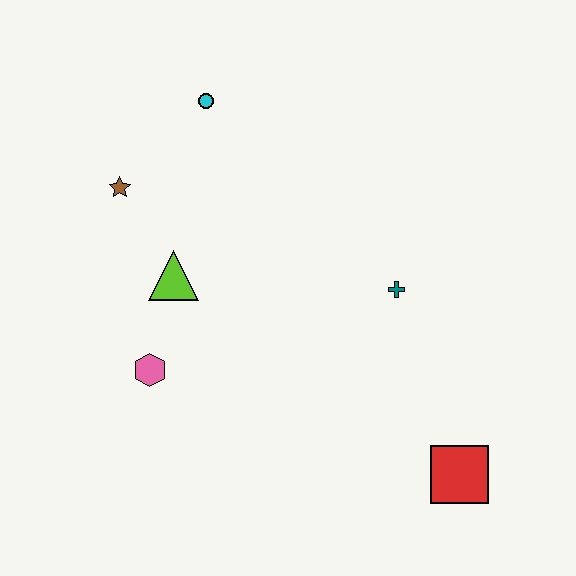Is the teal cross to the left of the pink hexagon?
No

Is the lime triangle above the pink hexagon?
Yes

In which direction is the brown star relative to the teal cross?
The brown star is to the left of the teal cross.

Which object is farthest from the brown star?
The red square is farthest from the brown star.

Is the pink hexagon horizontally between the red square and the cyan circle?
No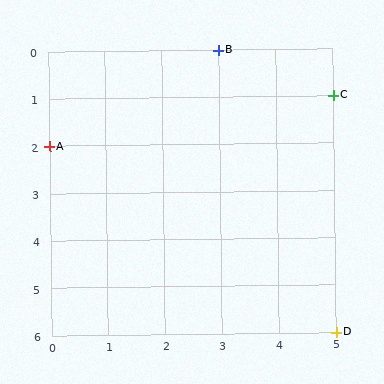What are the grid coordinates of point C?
Point C is at grid coordinates (5, 1).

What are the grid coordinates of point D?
Point D is at grid coordinates (5, 6).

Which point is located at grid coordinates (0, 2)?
Point A is at (0, 2).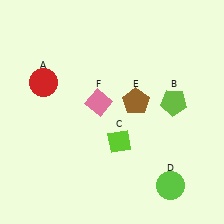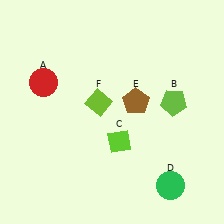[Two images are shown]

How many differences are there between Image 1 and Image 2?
There are 2 differences between the two images.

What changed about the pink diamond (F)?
In Image 1, F is pink. In Image 2, it changed to lime.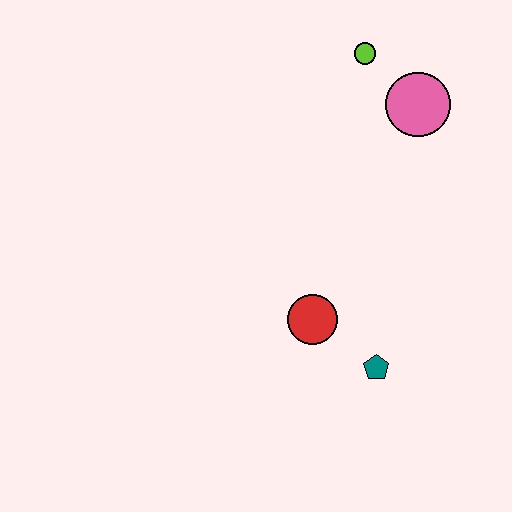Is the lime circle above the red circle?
Yes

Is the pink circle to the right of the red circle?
Yes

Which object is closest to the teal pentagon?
The red circle is closest to the teal pentagon.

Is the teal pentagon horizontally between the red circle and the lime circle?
No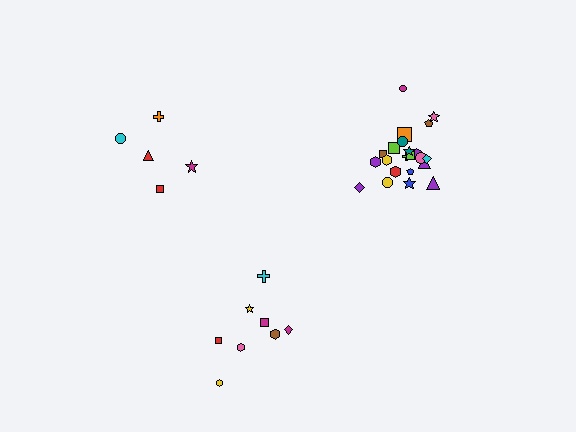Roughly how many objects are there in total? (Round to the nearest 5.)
Roughly 35 objects in total.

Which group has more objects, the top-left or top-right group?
The top-right group.